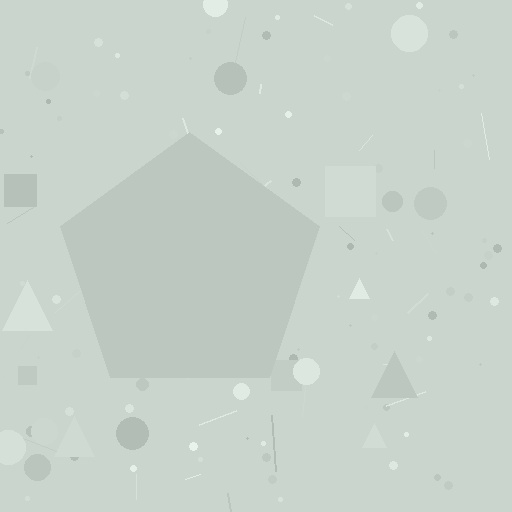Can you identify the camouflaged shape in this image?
The camouflaged shape is a pentagon.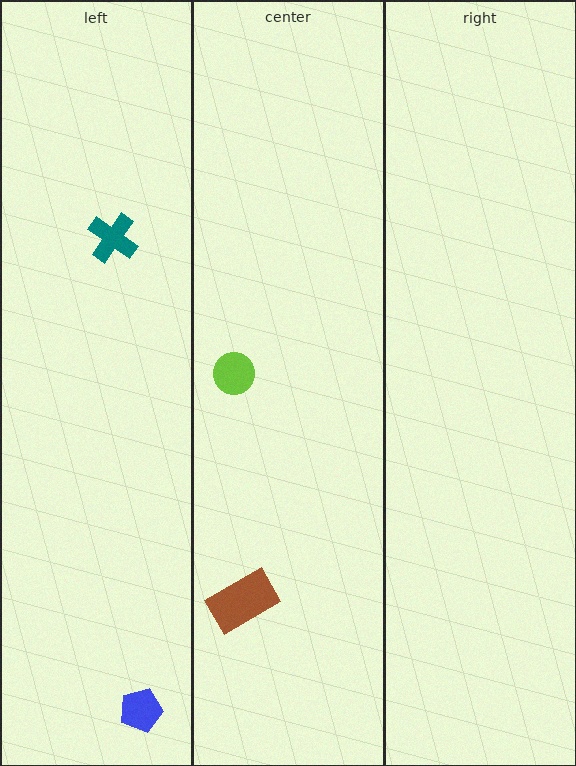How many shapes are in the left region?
2.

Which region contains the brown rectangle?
The center region.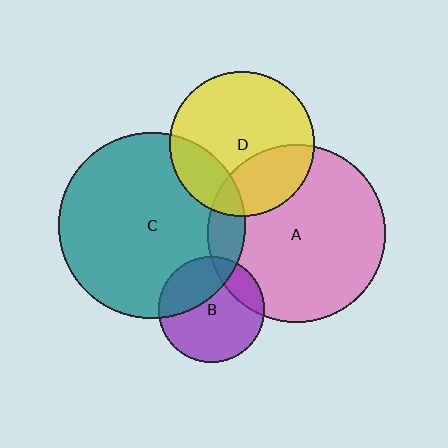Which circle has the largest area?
Circle C (teal).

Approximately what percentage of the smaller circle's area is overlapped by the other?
Approximately 10%.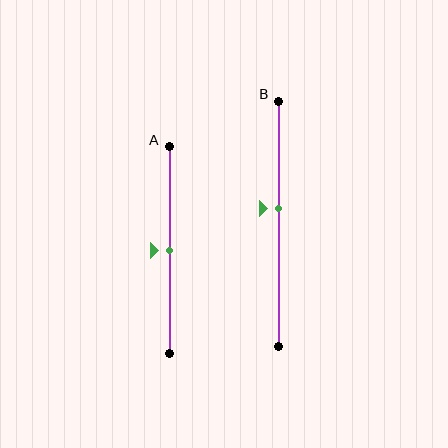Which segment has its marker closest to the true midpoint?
Segment A has its marker closest to the true midpoint.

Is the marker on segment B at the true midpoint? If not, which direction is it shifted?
No, the marker on segment B is shifted upward by about 6% of the segment length.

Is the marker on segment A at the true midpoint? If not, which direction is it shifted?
Yes, the marker on segment A is at the true midpoint.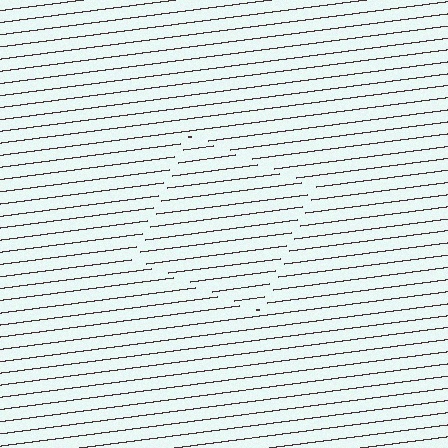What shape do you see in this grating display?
An illusory square. The interior of the shape contains the same grating, shifted by half a period — the contour is defined by the phase discontinuity where line-ends from the inner and outer gratings abut.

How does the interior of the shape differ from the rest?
The interior of the shape contains the same grating, shifted by half a period — the contour is defined by the phase discontinuity where line-ends from the inner and outer gratings abut.